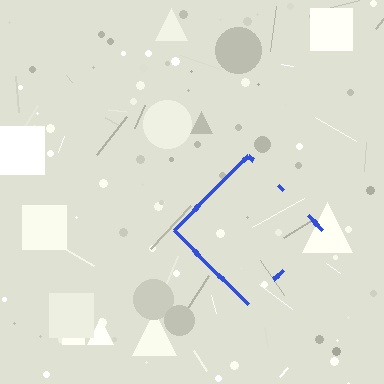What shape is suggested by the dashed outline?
The dashed outline suggests a diamond.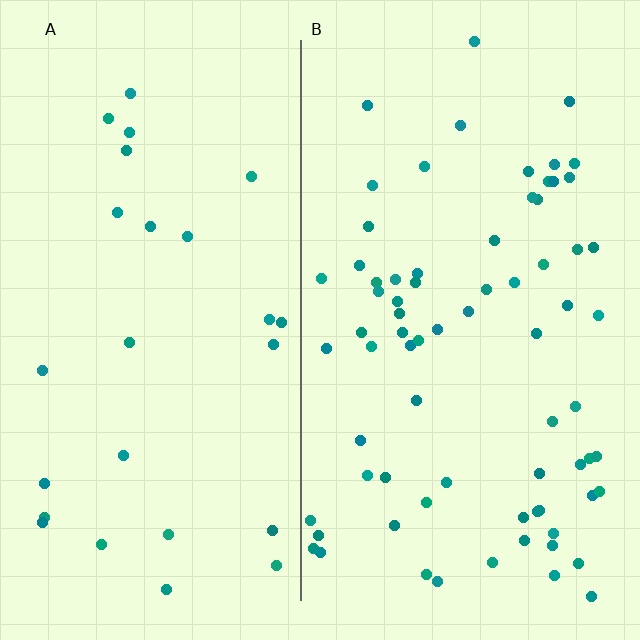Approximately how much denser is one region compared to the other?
Approximately 2.8× — region B over region A.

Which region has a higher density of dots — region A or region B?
B (the right).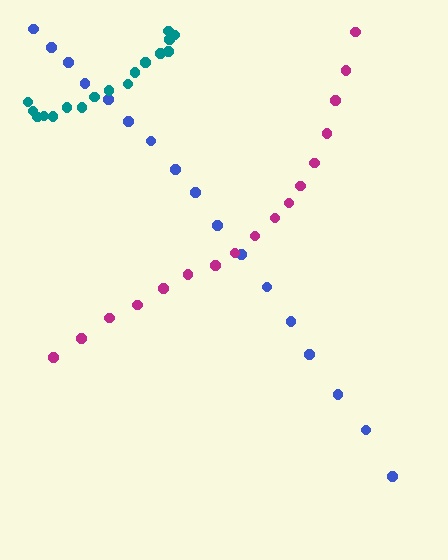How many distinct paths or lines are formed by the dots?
There are 3 distinct paths.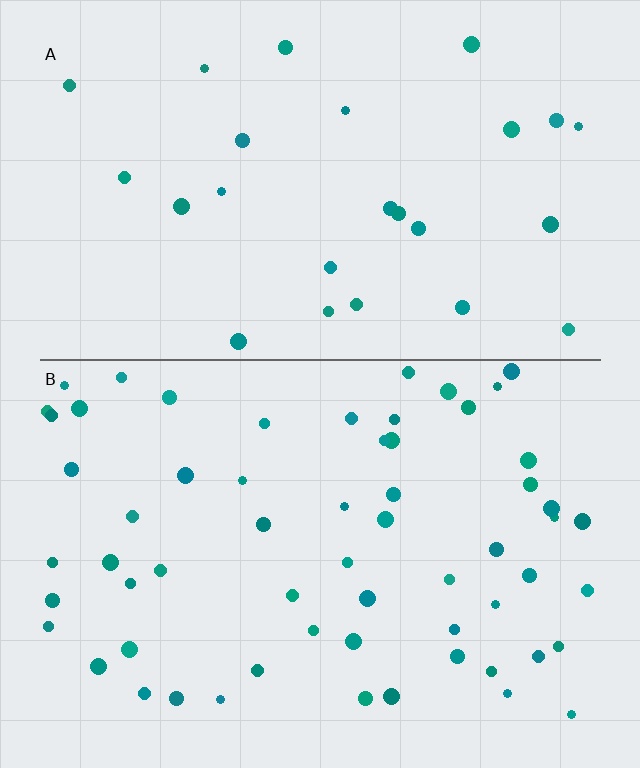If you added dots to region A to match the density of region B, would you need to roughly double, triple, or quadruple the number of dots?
Approximately double.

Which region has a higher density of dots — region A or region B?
B (the bottom).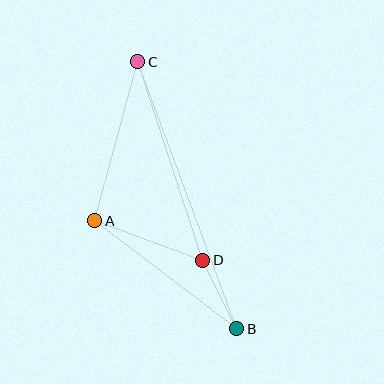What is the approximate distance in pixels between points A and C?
The distance between A and C is approximately 164 pixels.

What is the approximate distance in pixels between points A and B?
The distance between A and B is approximately 179 pixels.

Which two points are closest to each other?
Points B and D are closest to each other.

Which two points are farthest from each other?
Points B and C are farthest from each other.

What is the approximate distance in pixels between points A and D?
The distance between A and D is approximately 115 pixels.